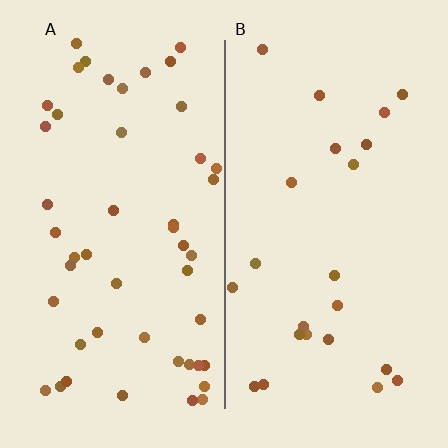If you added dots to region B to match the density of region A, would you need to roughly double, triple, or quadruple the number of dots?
Approximately double.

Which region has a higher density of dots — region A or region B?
A (the left).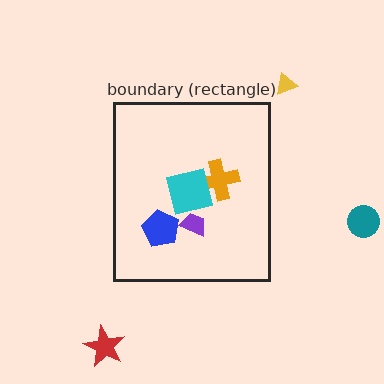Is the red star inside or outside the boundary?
Outside.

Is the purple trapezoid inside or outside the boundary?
Inside.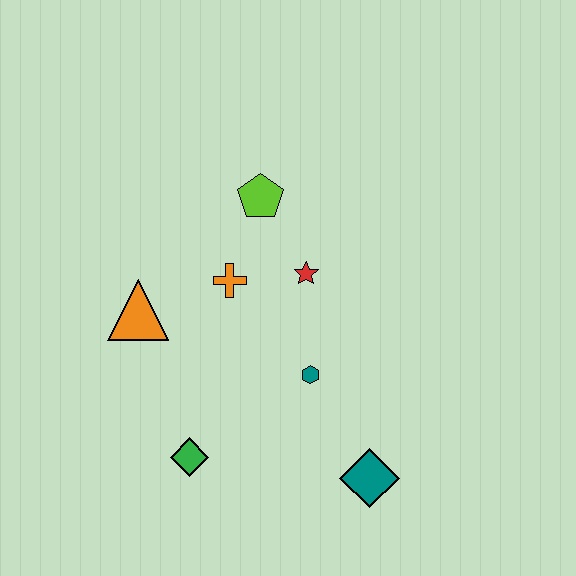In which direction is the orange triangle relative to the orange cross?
The orange triangle is to the left of the orange cross.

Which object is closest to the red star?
The orange cross is closest to the red star.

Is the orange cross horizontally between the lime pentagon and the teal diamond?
No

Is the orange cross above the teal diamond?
Yes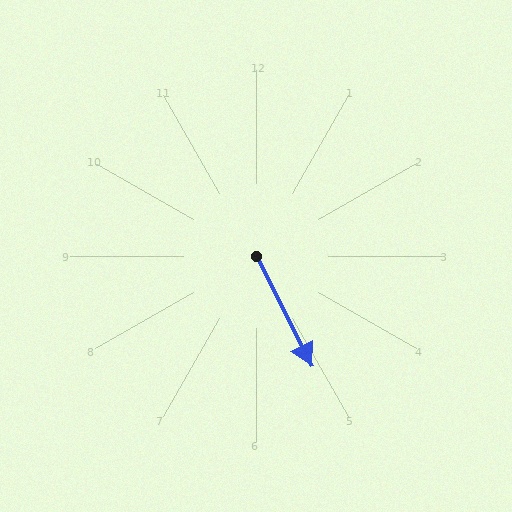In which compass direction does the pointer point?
Southeast.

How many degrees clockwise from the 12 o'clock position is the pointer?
Approximately 153 degrees.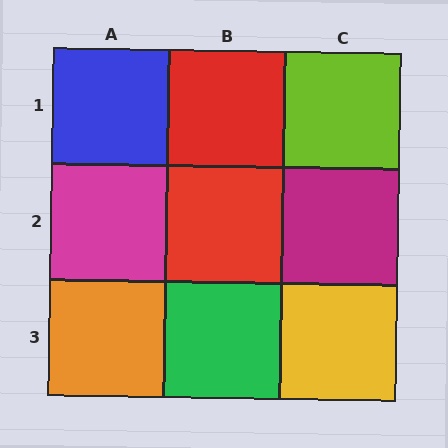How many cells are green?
1 cell is green.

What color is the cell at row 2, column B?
Red.